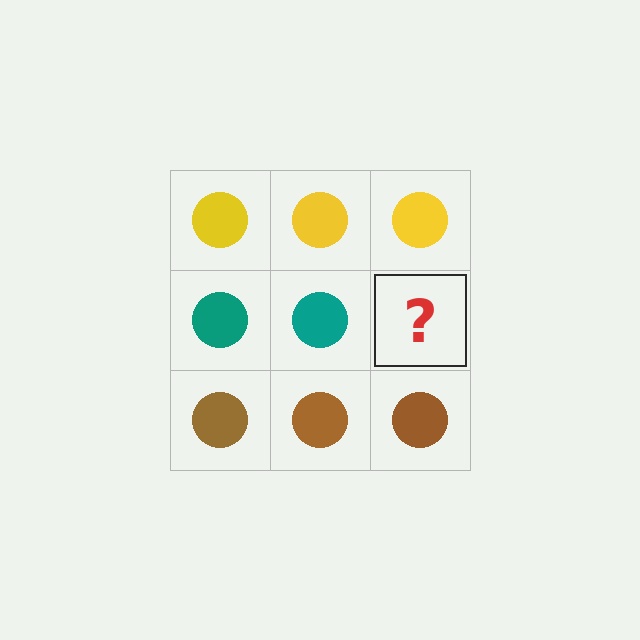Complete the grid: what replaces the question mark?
The question mark should be replaced with a teal circle.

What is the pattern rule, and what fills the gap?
The rule is that each row has a consistent color. The gap should be filled with a teal circle.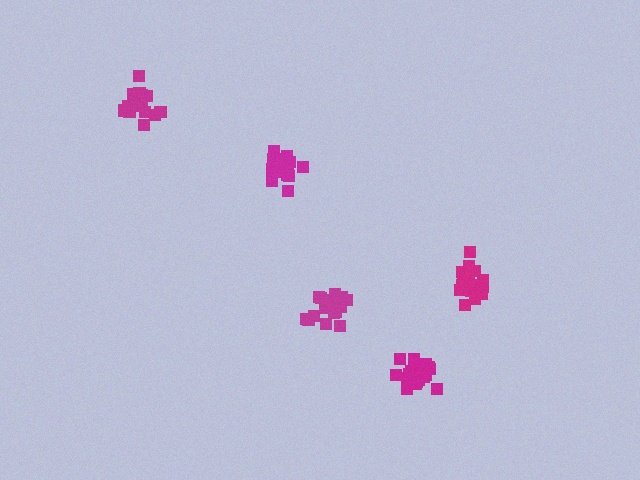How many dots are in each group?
Group 1: 17 dots, Group 2: 20 dots, Group 3: 19 dots, Group 4: 18 dots, Group 5: 19 dots (93 total).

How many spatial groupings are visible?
There are 5 spatial groupings.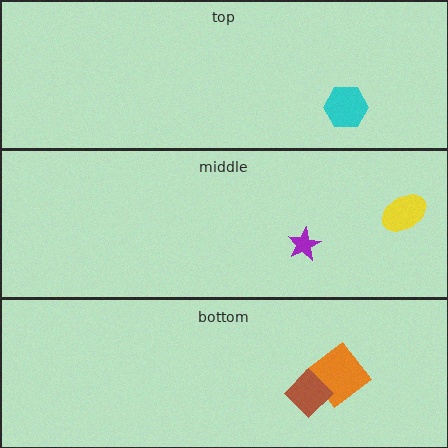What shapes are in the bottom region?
The orange diamond, the brown diamond.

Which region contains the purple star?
The middle region.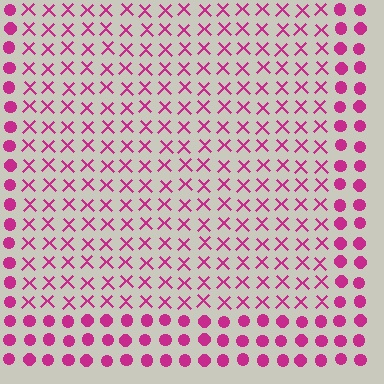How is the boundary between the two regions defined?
The boundary is defined by a change in element shape: X marks inside vs. circles outside. All elements share the same color and spacing.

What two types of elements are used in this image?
The image uses X marks inside the rectangle region and circles outside it.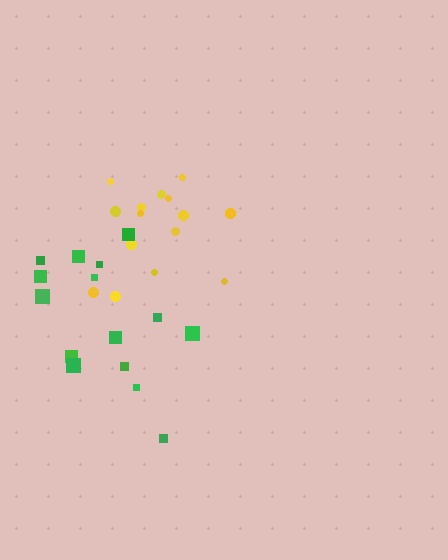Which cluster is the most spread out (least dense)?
Green.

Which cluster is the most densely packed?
Yellow.